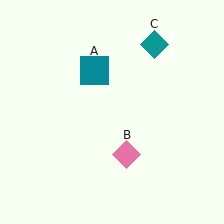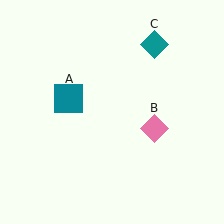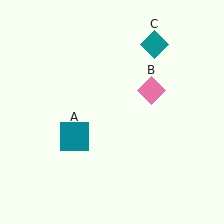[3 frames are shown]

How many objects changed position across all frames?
2 objects changed position: teal square (object A), pink diamond (object B).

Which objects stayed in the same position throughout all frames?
Teal diamond (object C) remained stationary.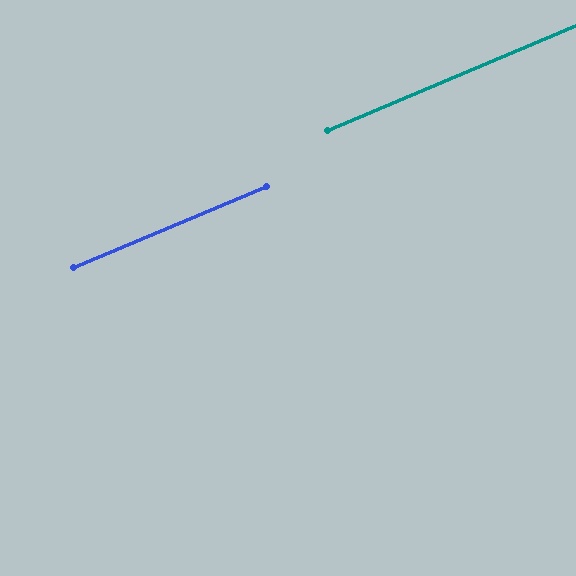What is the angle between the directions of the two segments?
Approximately 0 degrees.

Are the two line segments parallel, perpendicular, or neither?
Parallel — their directions differ by only 0.0°.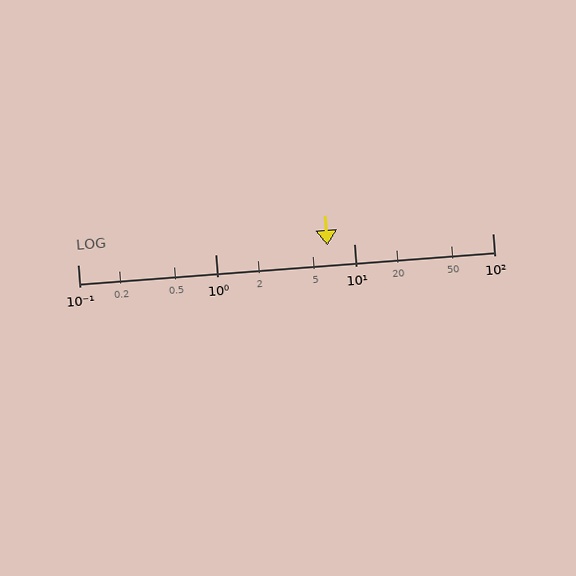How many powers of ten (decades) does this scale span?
The scale spans 3 decades, from 0.1 to 100.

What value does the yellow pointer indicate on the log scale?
The pointer indicates approximately 6.4.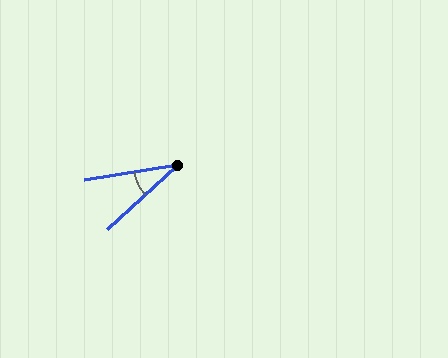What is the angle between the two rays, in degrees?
Approximately 33 degrees.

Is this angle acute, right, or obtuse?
It is acute.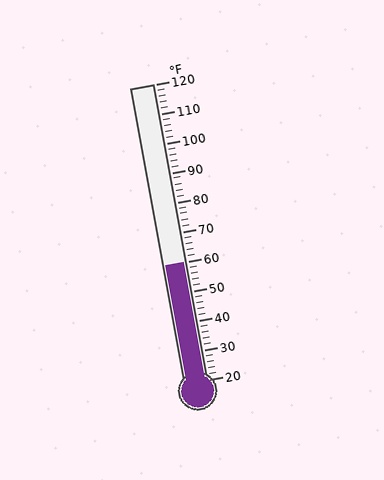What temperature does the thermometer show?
The thermometer shows approximately 60°F.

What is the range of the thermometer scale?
The thermometer scale ranges from 20°F to 120°F.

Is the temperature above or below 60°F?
The temperature is at 60°F.